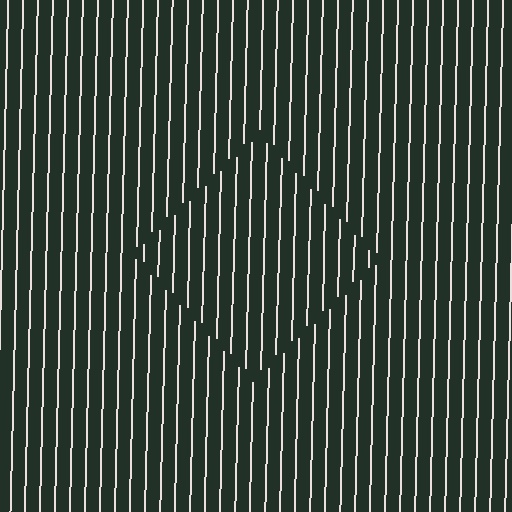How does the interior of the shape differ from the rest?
The interior of the shape contains the same grating, shifted by half a period — the contour is defined by the phase discontinuity where line-ends from the inner and outer gratings abut.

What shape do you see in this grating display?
An illusory square. The interior of the shape contains the same grating, shifted by half a period — the contour is defined by the phase discontinuity where line-ends from the inner and outer gratings abut.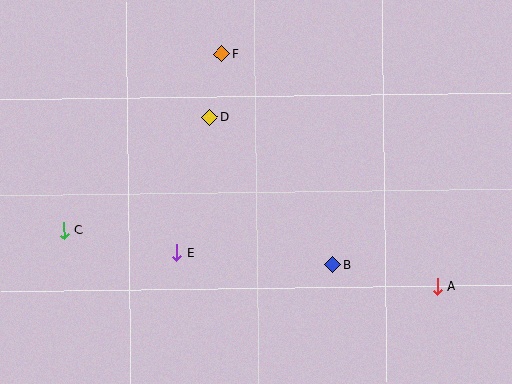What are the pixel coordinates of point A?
Point A is at (437, 287).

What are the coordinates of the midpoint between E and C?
The midpoint between E and C is at (120, 242).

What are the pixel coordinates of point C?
Point C is at (64, 231).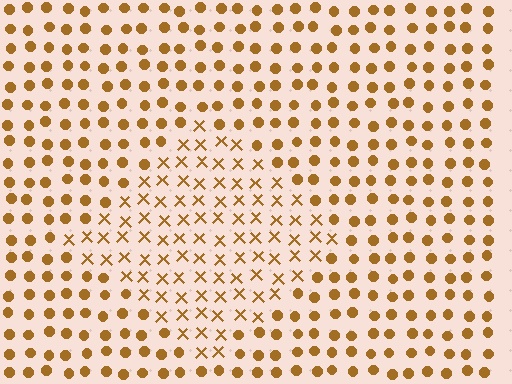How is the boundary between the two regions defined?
The boundary is defined by a change in element shape: X marks inside vs. circles outside. All elements share the same color and spacing.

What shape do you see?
I see a diamond.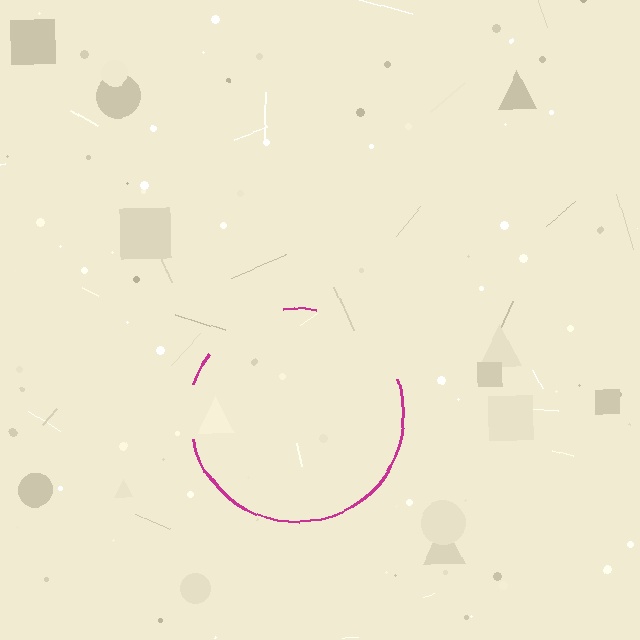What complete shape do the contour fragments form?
The contour fragments form a circle.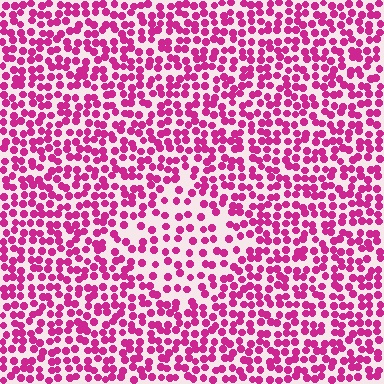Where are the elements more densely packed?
The elements are more densely packed outside the diamond boundary.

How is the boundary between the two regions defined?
The boundary is defined by a change in element density (approximately 1.8x ratio). All elements are the same color, size, and shape.